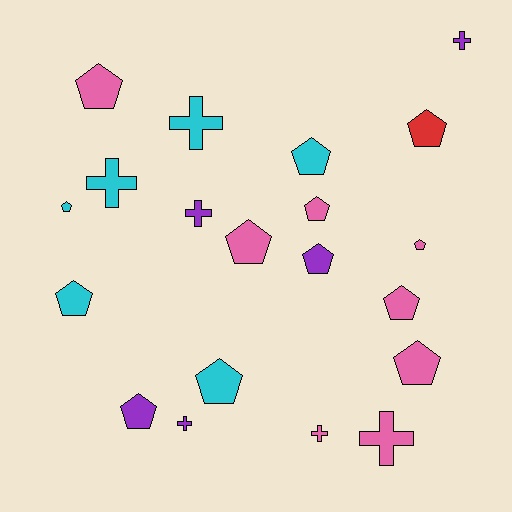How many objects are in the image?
There are 20 objects.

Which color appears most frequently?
Pink, with 8 objects.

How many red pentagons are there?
There is 1 red pentagon.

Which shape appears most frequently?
Pentagon, with 13 objects.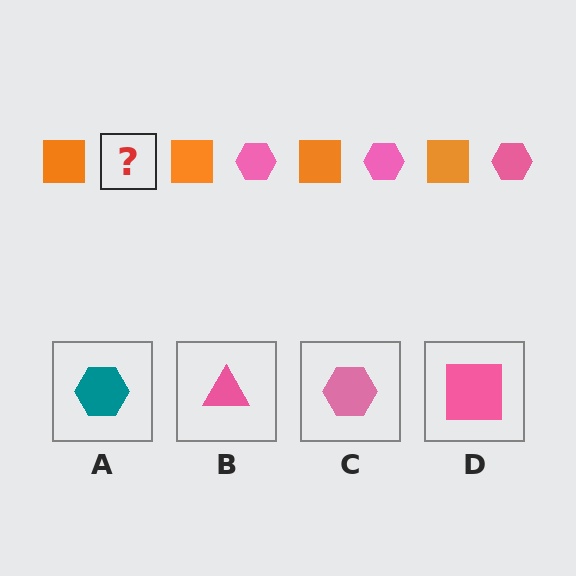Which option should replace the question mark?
Option C.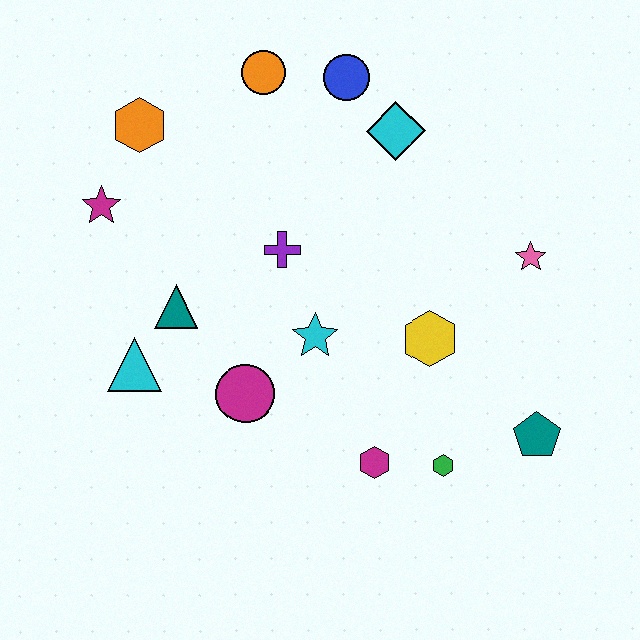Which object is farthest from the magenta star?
The teal pentagon is farthest from the magenta star.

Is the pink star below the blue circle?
Yes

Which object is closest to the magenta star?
The orange hexagon is closest to the magenta star.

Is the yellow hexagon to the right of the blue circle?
Yes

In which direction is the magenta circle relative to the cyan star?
The magenta circle is to the left of the cyan star.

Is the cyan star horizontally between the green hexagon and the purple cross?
Yes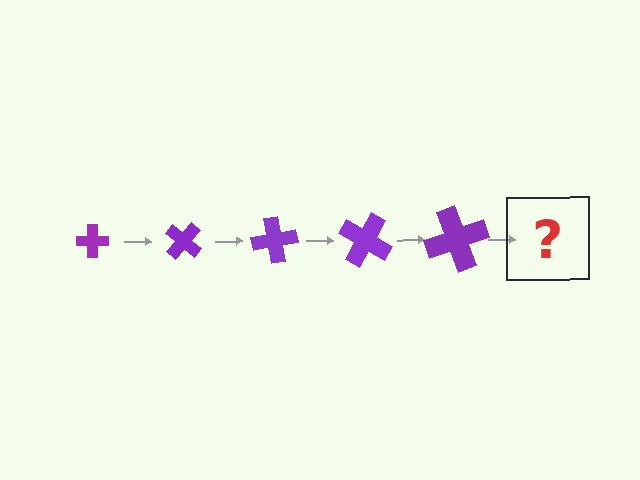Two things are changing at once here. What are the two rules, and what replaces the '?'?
The two rules are that the cross grows larger each step and it rotates 40 degrees each step. The '?' should be a cross, larger than the previous one and rotated 200 degrees from the start.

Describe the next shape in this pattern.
It should be a cross, larger than the previous one and rotated 200 degrees from the start.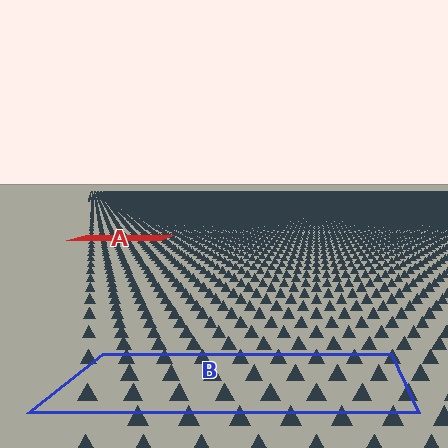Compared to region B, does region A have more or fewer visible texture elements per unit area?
Region A has more texture elements per unit area — they are packed more densely because it is farther away.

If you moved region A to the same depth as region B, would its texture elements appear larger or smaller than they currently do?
They would appear larger. At a closer depth, the same texture elements are projected at a bigger on-screen size.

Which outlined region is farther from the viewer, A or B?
Region A is farther from the viewer — the texture elements inside it appear smaller and more densely packed.